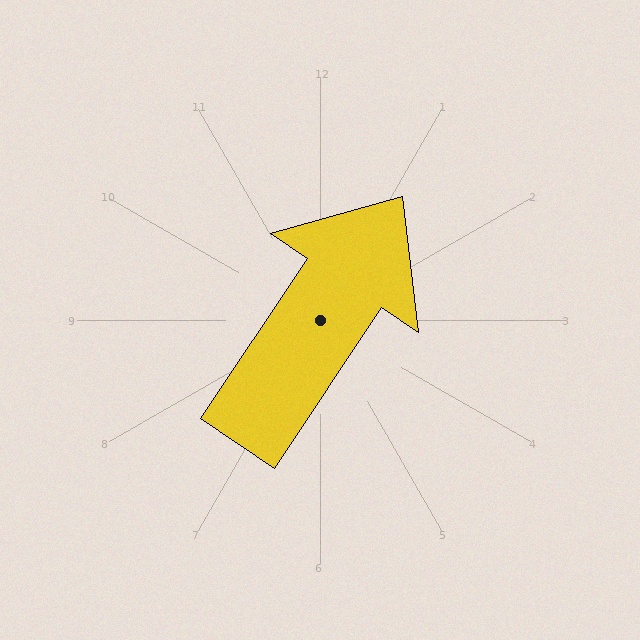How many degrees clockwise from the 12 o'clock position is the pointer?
Approximately 34 degrees.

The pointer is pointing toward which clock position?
Roughly 1 o'clock.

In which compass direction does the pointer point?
Northeast.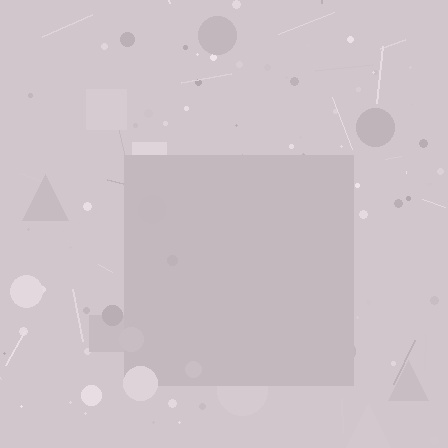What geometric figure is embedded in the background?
A square is embedded in the background.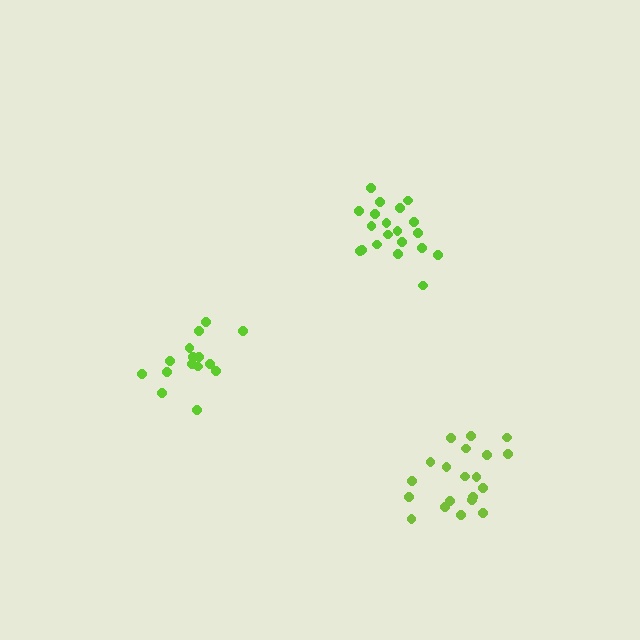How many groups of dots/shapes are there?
There are 3 groups.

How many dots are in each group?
Group 1: 15 dots, Group 2: 20 dots, Group 3: 20 dots (55 total).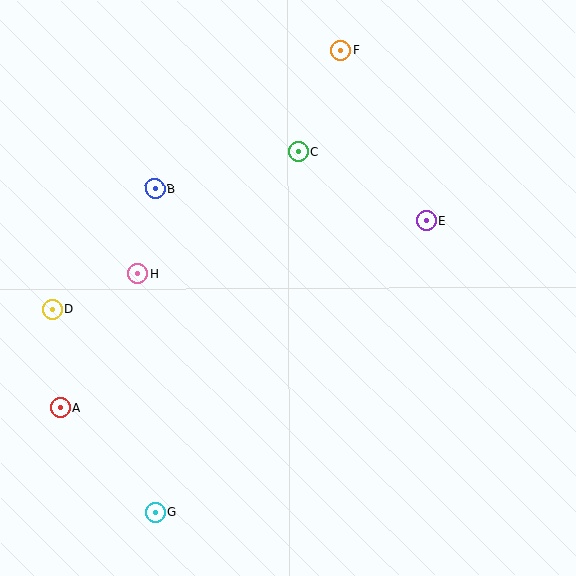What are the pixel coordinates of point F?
Point F is at (341, 50).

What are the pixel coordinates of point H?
Point H is at (138, 273).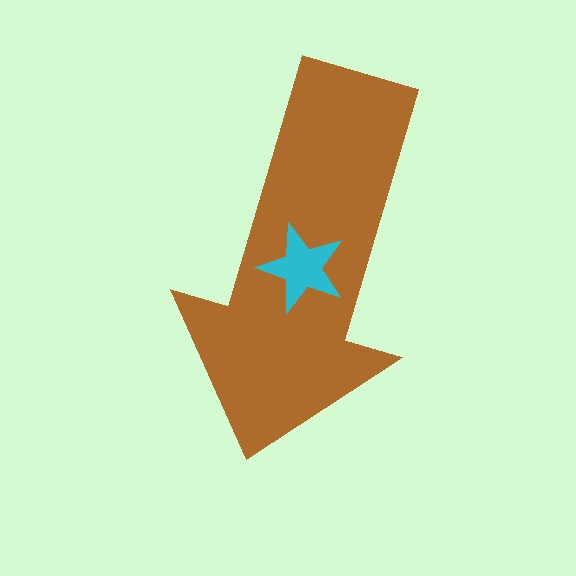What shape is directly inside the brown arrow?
The cyan star.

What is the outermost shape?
The brown arrow.